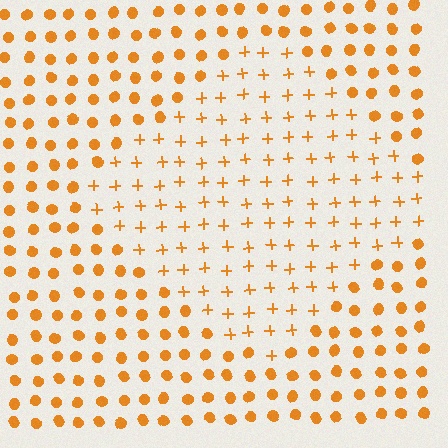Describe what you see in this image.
The image is filled with small orange elements arranged in a uniform grid. A diamond-shaped region contains plus signs, while the surrounding area contains circles. The boundary is defined purely by the change in element shape.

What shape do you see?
I see a diamond.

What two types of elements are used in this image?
The image uses plus signs inside the diamond region and circles outside it.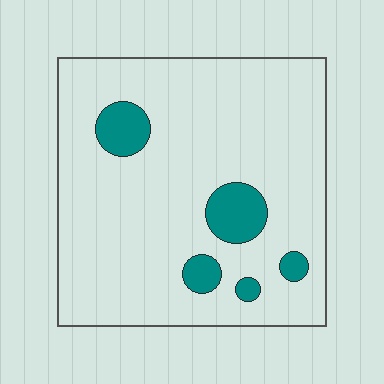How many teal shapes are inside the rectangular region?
5.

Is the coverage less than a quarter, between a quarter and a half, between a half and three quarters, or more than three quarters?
Less than a quarter.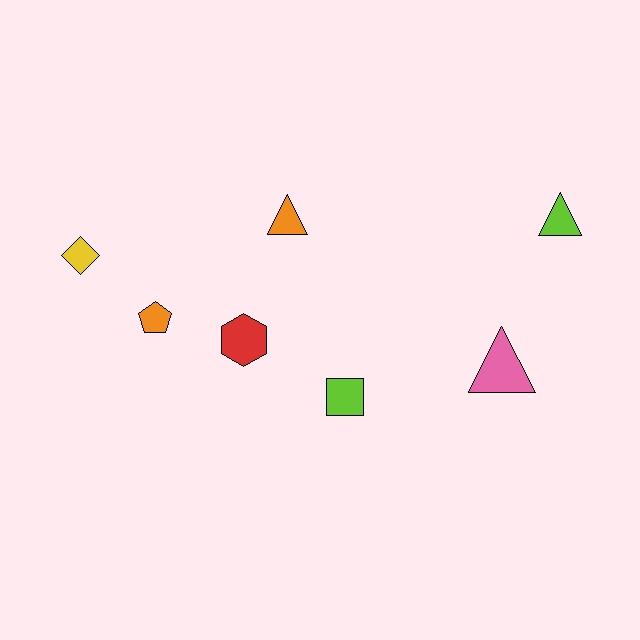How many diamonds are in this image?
There is 1 diamond.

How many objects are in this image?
There are 7 objects.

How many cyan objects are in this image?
There are no cyan objects.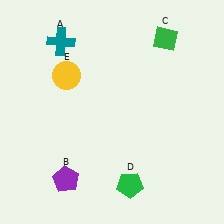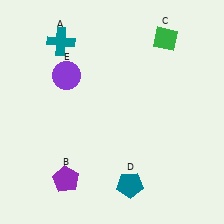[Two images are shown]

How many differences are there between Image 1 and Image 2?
There are 2 differences between the two images.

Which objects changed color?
D changed from green to teal. E changed from yellow to purple.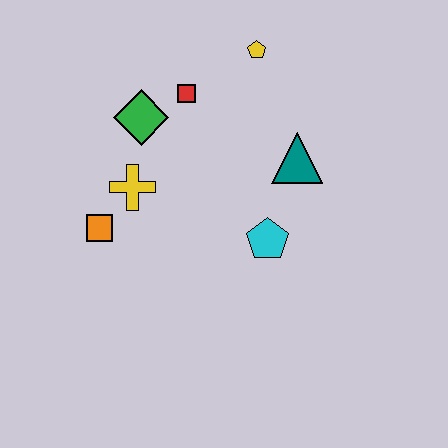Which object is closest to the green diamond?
The red square is closest to the green diamond.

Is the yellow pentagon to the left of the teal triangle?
Yes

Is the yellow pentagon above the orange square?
Yes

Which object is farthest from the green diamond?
The cyan pentagon is farthest from the green diamond.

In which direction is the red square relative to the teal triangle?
The red square is to the left of the teal triangle.